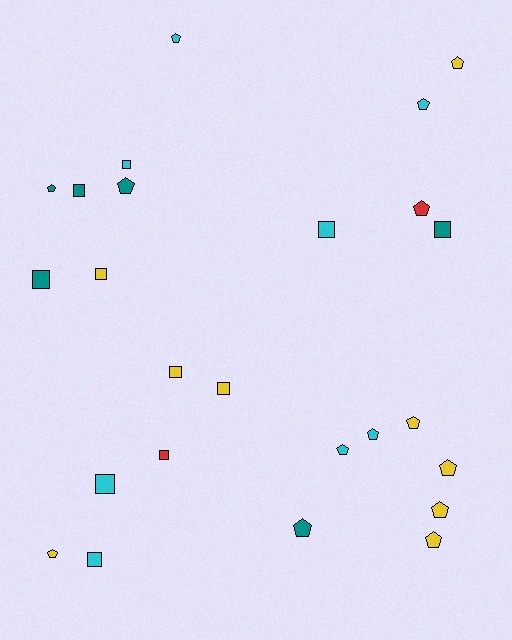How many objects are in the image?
There are 25 objects.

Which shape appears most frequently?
Pentagon, with 14 objects.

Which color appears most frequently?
Yellow, with 9 objects.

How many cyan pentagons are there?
There are 4 cyan pentagons.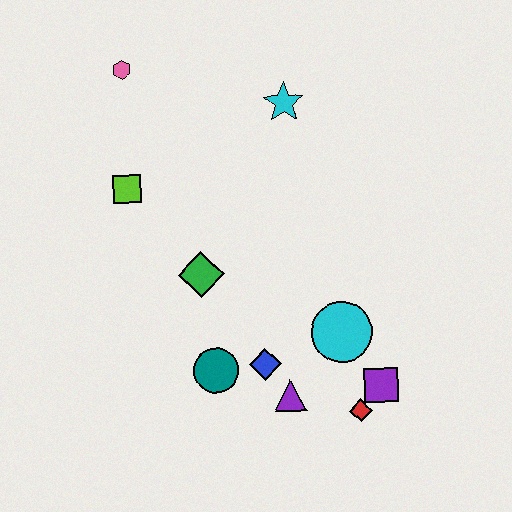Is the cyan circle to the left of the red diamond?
Yes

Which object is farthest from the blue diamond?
The pink hexagon is farthest from the blue diamond.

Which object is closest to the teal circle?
The blue diamond is closest to the teal circle.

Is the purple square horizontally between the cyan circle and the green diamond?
No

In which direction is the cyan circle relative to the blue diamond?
The cyan circle is to the right of the blue diamond.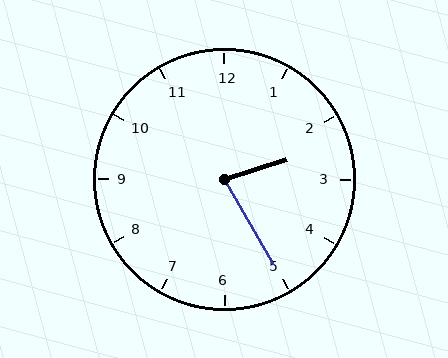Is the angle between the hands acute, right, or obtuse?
It is acute.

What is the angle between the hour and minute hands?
Approximately 78 degrees.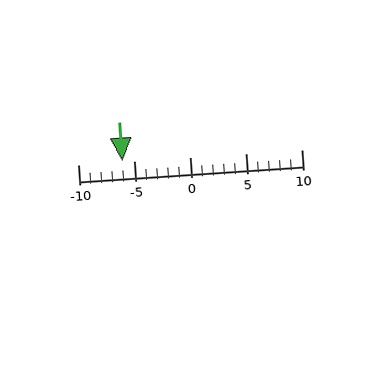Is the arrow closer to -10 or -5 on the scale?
The arrow is closer to -5.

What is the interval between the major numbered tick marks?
The major tick marks are spaced 5 units apart.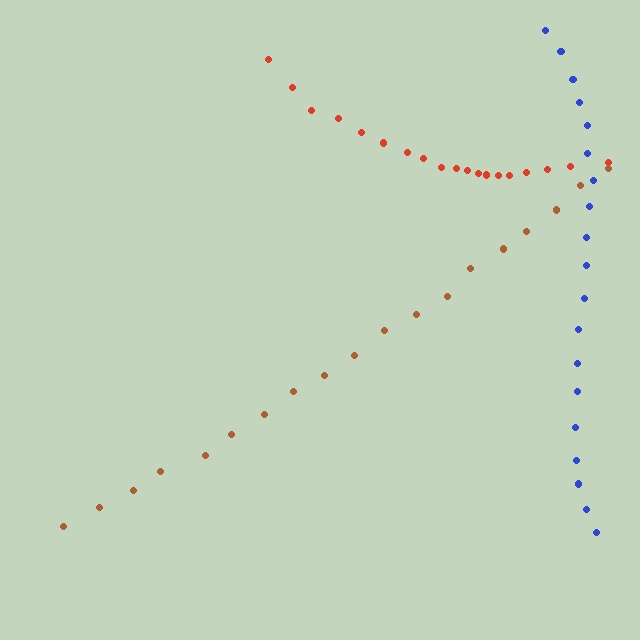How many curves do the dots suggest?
There are 3 distinct paths.